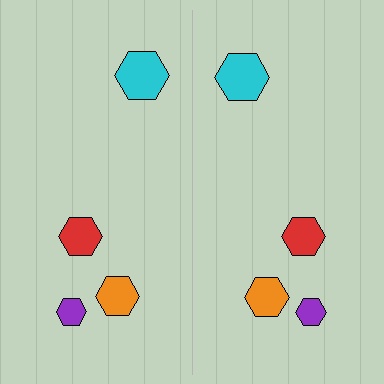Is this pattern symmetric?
Yes, this pattern has bilateral (reflection) symmetry.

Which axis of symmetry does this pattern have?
The pattern has a vertical axis of symmetry running through the center of the image.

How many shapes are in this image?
There are 8 shapes in this image.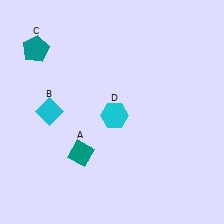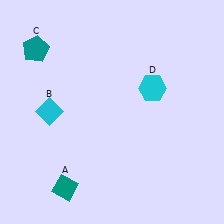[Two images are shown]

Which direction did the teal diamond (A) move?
The teal diamond (A) moved down.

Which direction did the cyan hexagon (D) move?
The cyan hexagon (D) moved right.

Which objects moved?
The objects that moved are: the teal diamond (A), the cyan hexagon (D).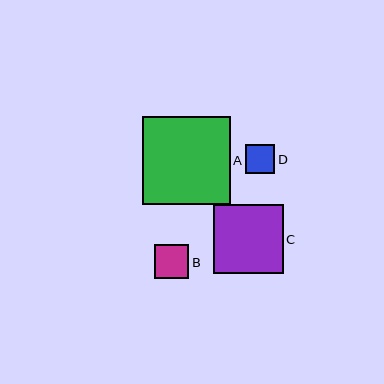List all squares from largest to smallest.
From largest to smallest: A, C, B, D.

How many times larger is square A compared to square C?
Square A is approximately 1.3 times the size of square C.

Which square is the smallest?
Square D is the smallest with a size of approximately 29 pixels.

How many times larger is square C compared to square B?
Square C is approximately 2.0 times the size of square B.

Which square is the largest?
Square A is the largest with a size of approximately 88 pixels.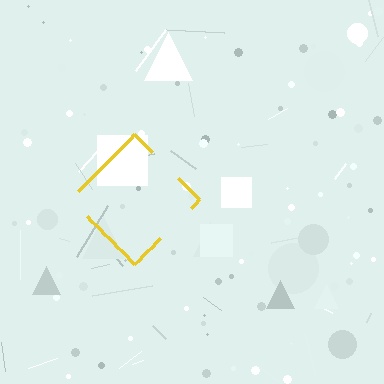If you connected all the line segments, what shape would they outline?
They would outline a diamond.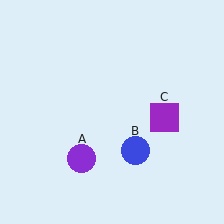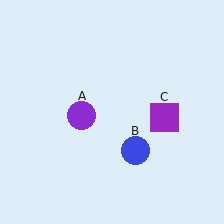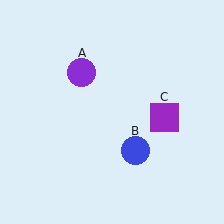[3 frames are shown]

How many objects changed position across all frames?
1 object changed position: purple circle (object A).